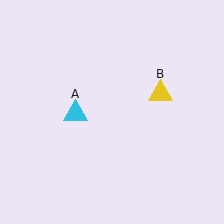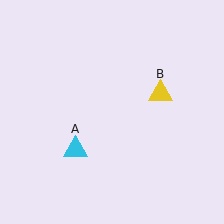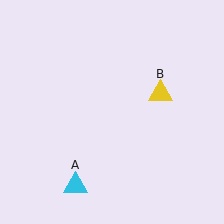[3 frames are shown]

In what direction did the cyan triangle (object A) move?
The cyan triangle (object A) moved down.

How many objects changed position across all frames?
1 object changed position: cyan triangle (object A).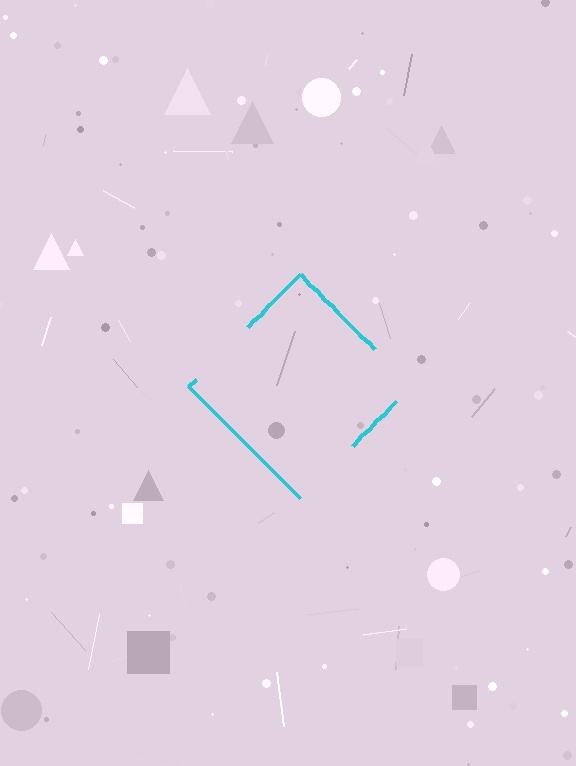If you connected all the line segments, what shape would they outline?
They would outline a diamond.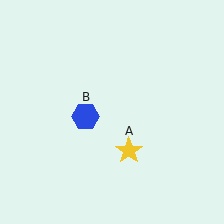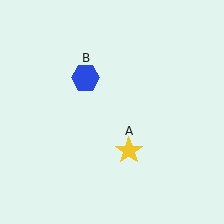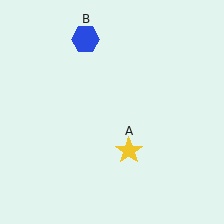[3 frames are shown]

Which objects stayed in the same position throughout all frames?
Yellow star (object A) remained stationary.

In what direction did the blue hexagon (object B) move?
The blue hexagon (object B) moved up.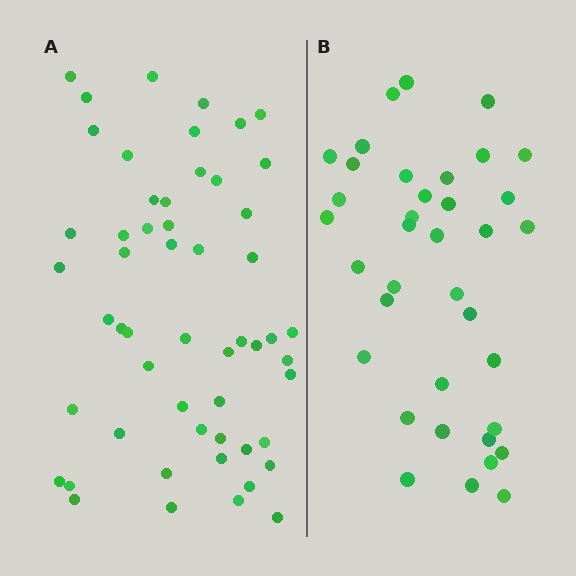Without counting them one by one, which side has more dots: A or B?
Region A (the left region) has more dots.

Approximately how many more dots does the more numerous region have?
Region A has approximately 15 more dots than region B.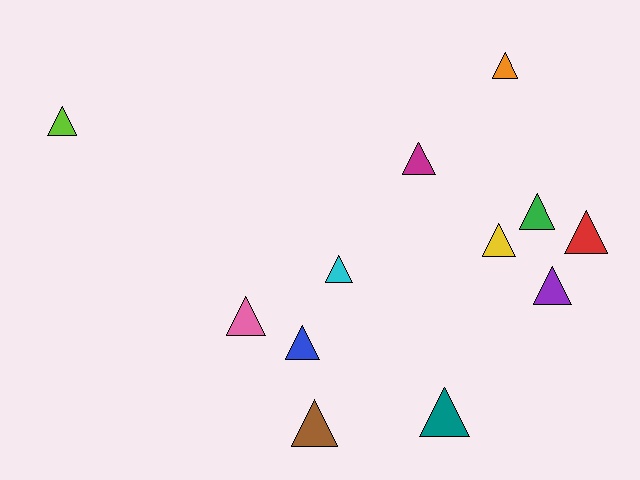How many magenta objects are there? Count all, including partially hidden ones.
There is 1 magenta object.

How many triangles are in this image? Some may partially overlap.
There are 12 triangles.